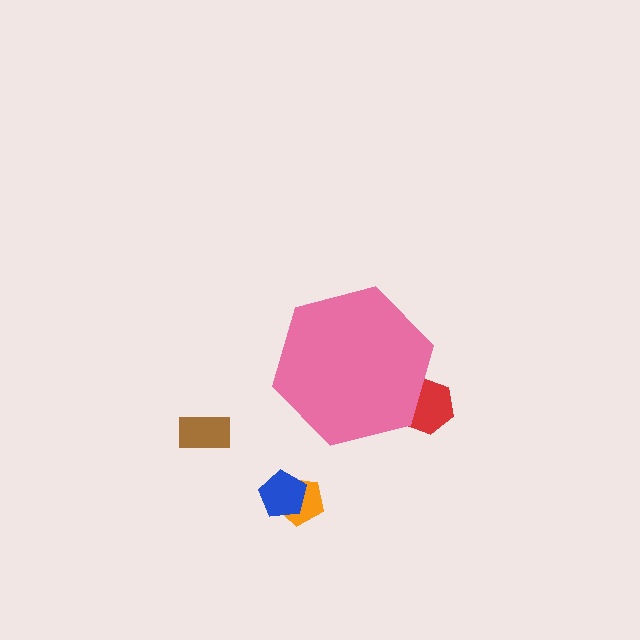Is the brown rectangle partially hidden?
No, the brown rectangle is fully visible.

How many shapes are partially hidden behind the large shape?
1 shape is partially hidden.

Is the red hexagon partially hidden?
Yes, the red hexagon is partially hidden behind the pink hexagon.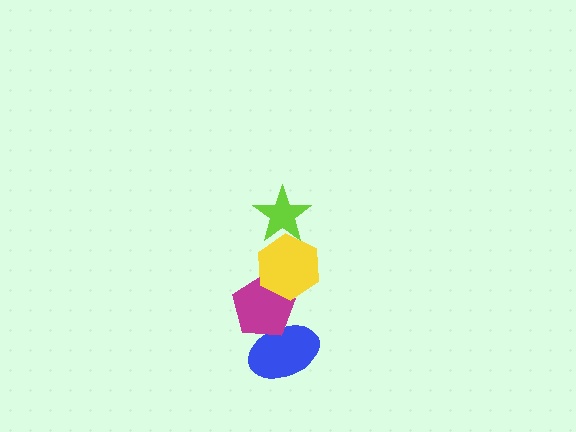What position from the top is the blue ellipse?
The blue ellipse is 4th from the top.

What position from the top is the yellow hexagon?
The yellow hexagon is 2nd from the top.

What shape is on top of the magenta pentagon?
The yellow hexagon is on top of the magenta pentagon.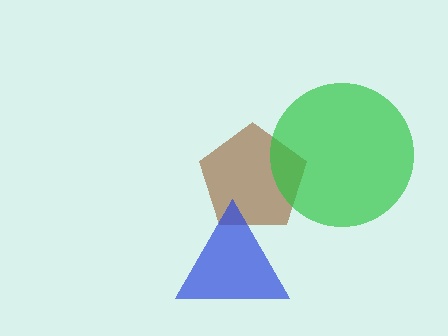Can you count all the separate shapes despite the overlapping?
Yes, there are 3 separate shapes.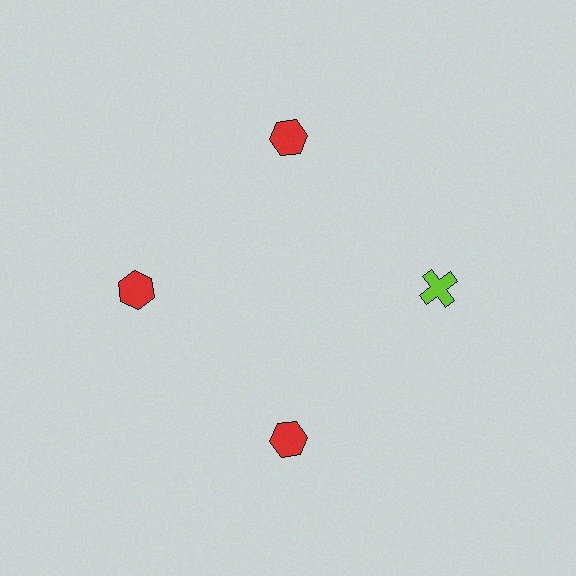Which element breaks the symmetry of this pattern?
The lime cross at roughly the 3 o'clock position breaks the symmetry. All other shapes are red hexagons.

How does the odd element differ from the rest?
It differs in both color (lime instead of red) and shape (cross instead of hexagon).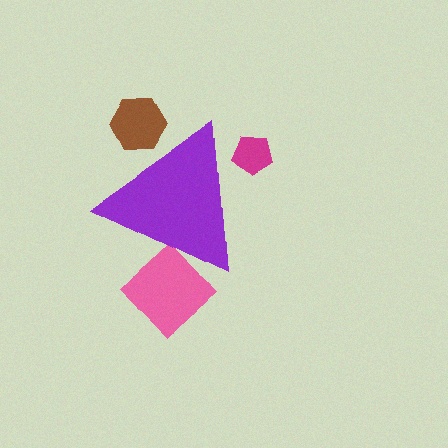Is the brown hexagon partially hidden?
Yes, the brown hexagon is partially hidden behind the purple triangle.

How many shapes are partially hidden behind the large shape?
3 shapes are partially hidden.